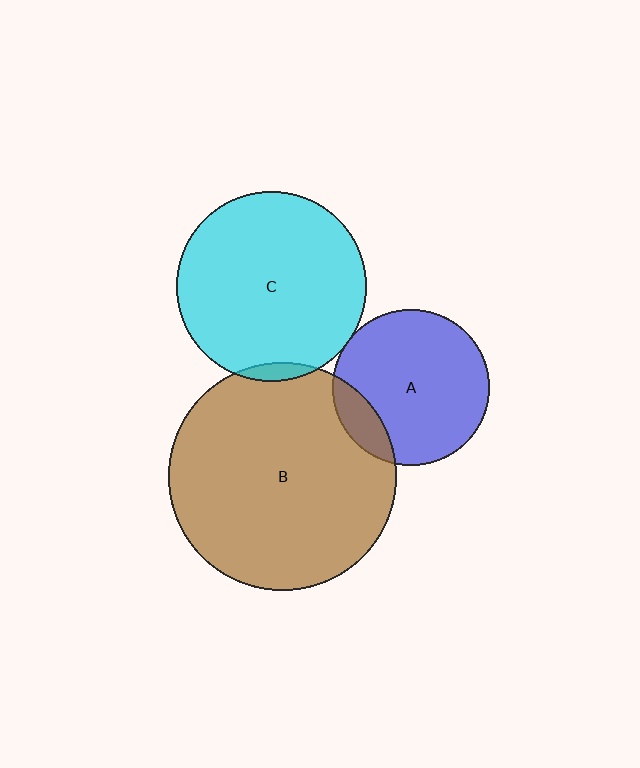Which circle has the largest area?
Circle B (brown).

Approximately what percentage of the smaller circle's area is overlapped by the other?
Approximately 15%.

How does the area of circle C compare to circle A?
Approximately 1.5 times.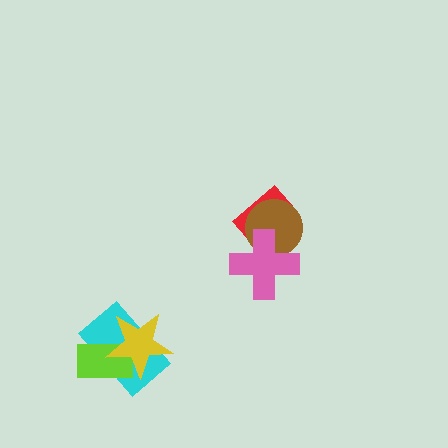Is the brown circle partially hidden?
Yes, it is partially covered by another shape.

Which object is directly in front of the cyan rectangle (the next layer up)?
The lime rectangle is directly in front of the cyan rectangle.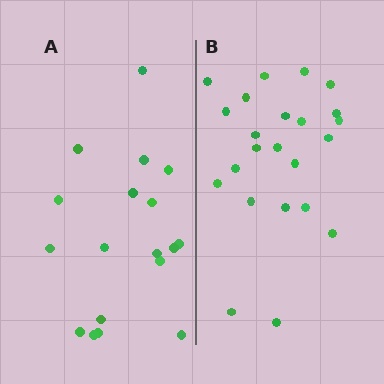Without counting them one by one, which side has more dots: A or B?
Region B (the right region) has more dots.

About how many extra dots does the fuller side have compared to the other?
Region B has about 5 more dots than region A.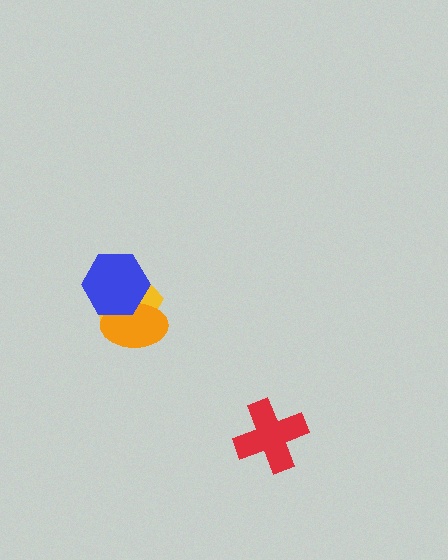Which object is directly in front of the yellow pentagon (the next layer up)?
The orange ellipse is directly in front of the yellow pentagon.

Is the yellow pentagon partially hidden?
Yes, it is partially covered by another shape.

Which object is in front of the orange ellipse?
The blue hexagon is in front of the orange ellipse.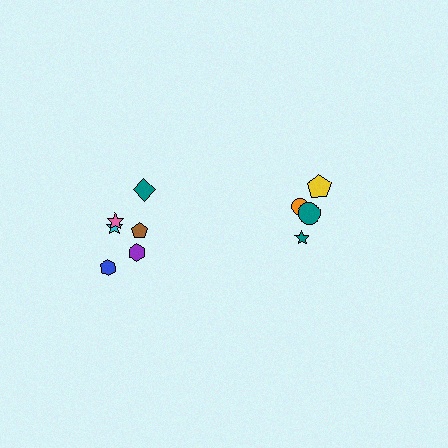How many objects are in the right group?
There are 4 objects.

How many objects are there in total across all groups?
There are 10 objects.